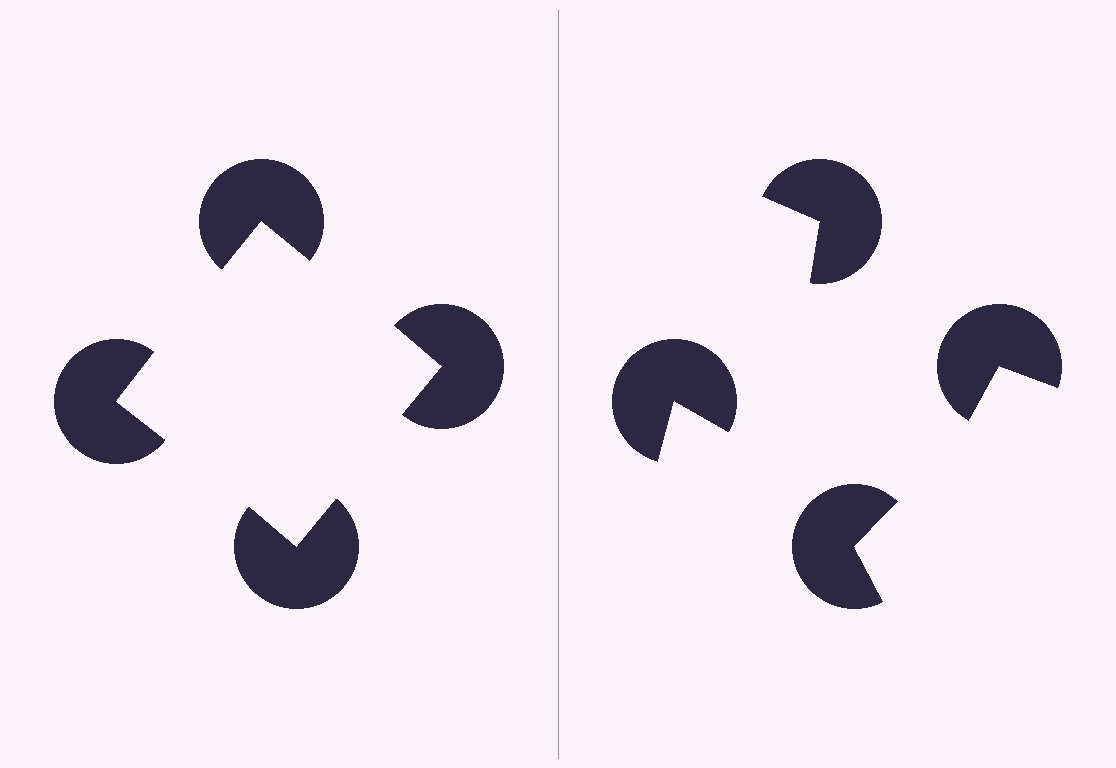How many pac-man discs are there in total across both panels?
8 — 4 on each side.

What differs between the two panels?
The pac-man discs are positioned identically on both sides; only the wedge orientations differ. On the left they align to a square; on the right they are misaligned.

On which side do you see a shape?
An illusory square appears on the left side. On the right side the wedge cuts are rotated, so no coherent shape forms.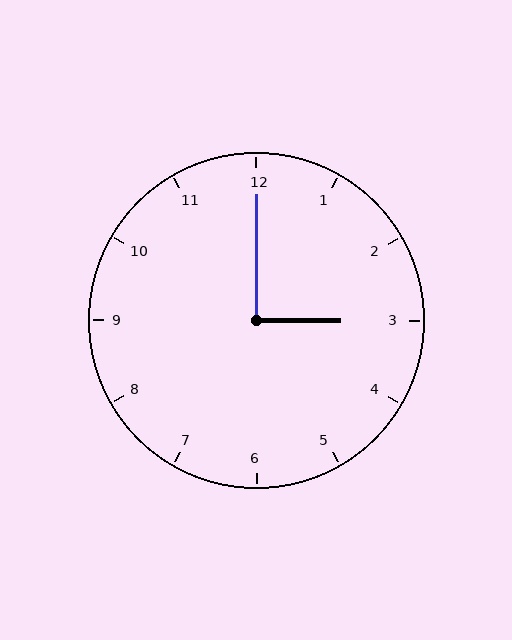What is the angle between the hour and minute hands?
Approximately 90 degrees.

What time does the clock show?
3:00.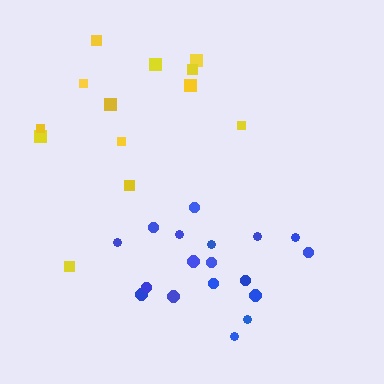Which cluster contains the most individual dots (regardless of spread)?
Blue (18).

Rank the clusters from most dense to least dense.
blue, yellow.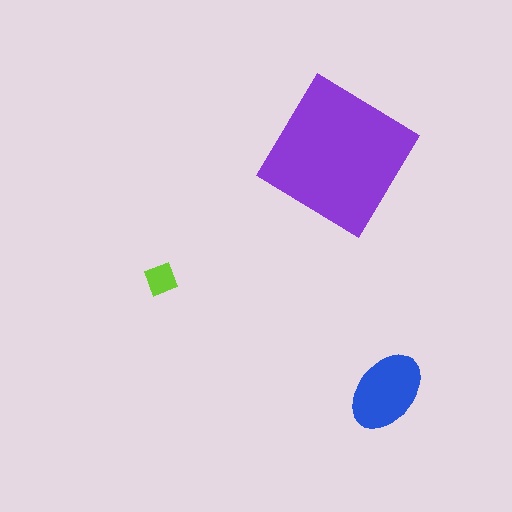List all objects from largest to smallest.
The purple diamond, the blue ellipse, the lime diamond.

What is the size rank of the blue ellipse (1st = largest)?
2nd.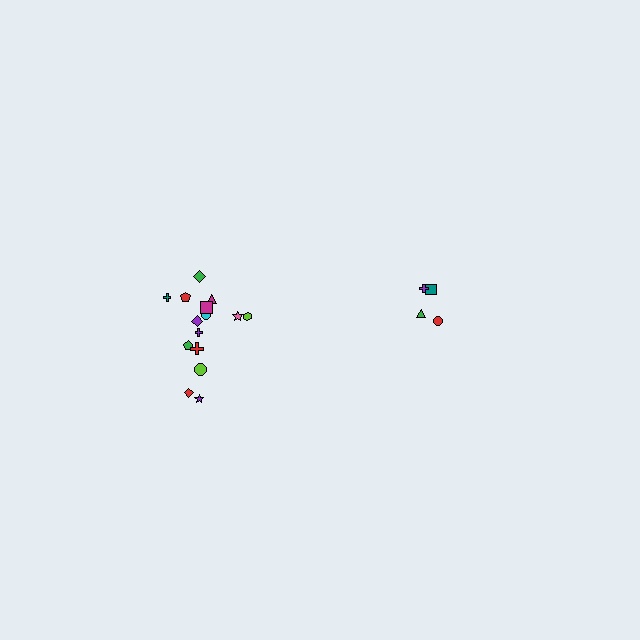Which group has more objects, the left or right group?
The left group.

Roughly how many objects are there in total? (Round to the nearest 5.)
Roughly 20 objects in total.